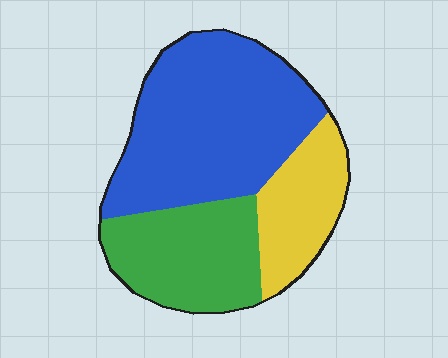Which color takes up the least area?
Yellow, at roughly 20%.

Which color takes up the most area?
Blue, at roughly 50%.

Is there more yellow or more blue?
Blue.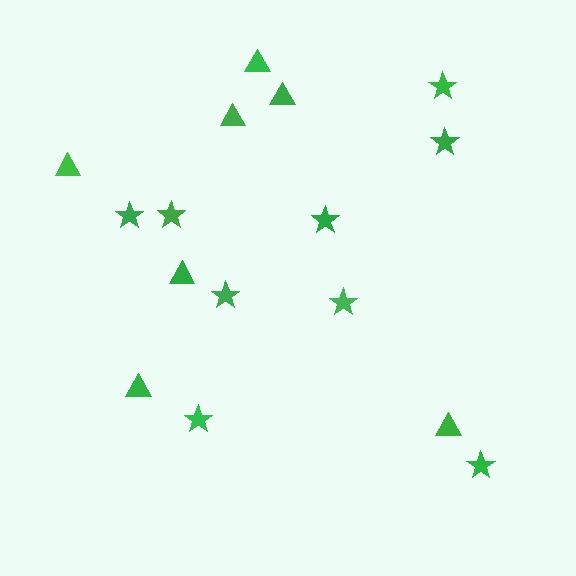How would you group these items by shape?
There are 2 groups: one group of triangles (7) and one group of stars (9).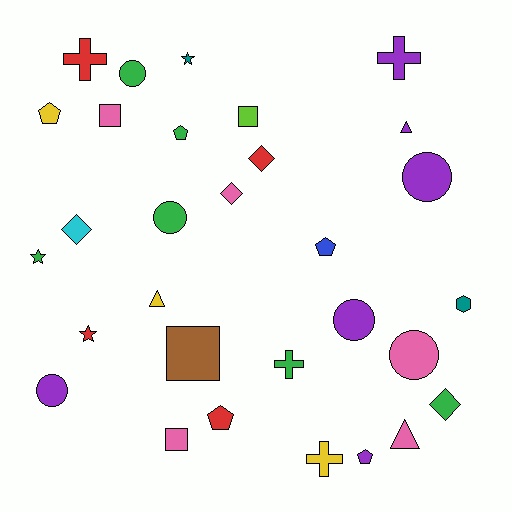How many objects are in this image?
There are 30 objects.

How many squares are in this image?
There are 4 squares.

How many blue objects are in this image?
There is 1 blue object.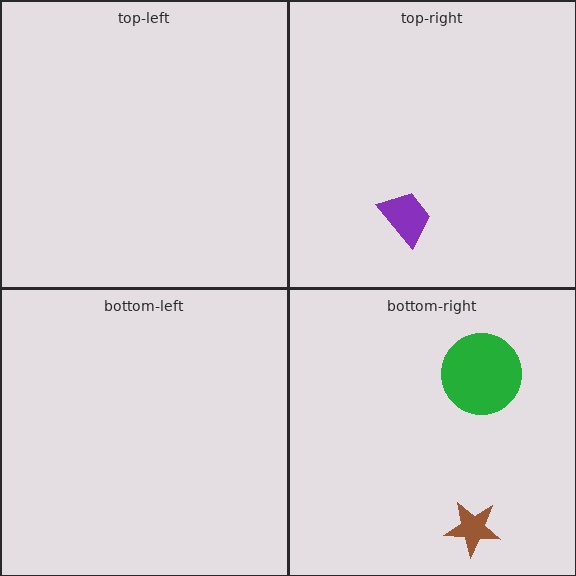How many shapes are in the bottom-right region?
2.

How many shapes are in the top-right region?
1.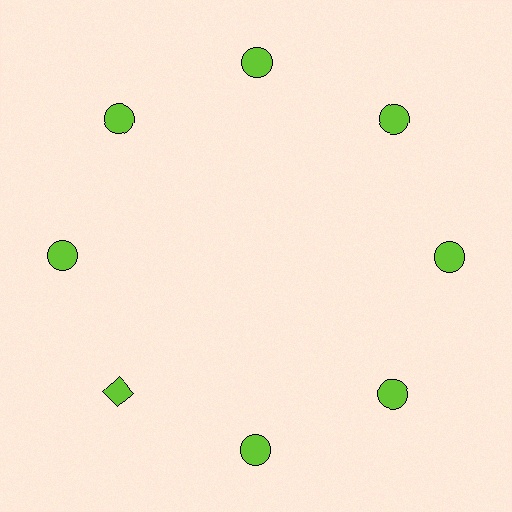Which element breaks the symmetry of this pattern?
The lime diamond at roughly the 8 o'clock position breaks the symmetry. All other shapes are lime circles.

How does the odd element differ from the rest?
It has a different shape: diamond instead of circle.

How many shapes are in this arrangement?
There are 8 shapes arranged in a ring pattern.